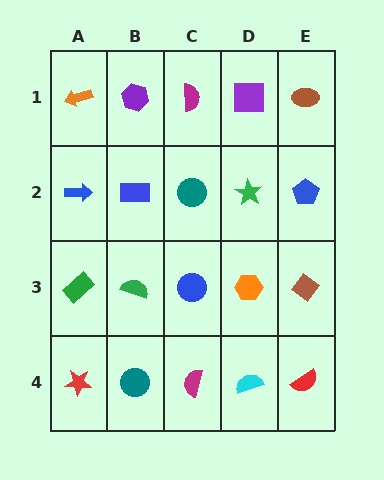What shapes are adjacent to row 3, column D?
A green star (row 2, column D), a cyan semicircle (row 4, column D), a blue circle (row 3, column C), a brown diamond (row 3, column E).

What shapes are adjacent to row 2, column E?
A brown ellipse (row 1, column E), a brown diamond (row 3, column E), a green star (row 2, column D).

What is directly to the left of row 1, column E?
A purple square.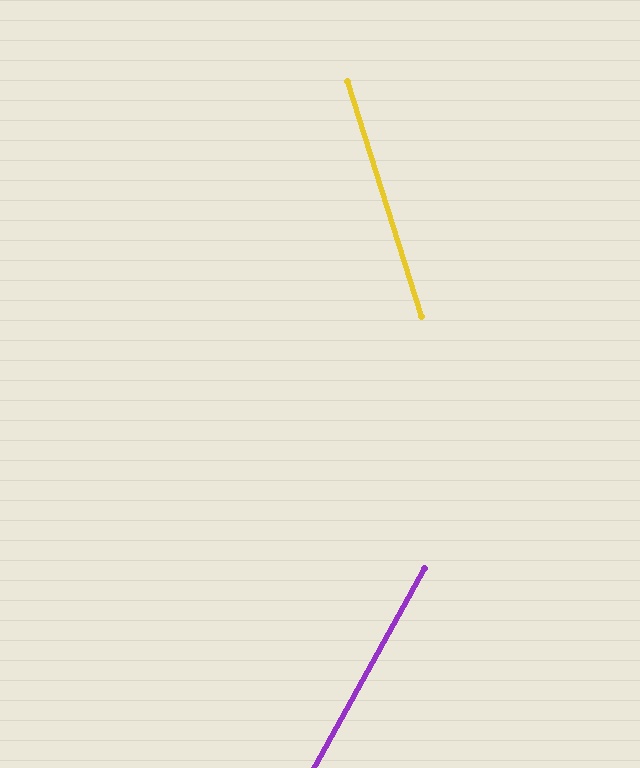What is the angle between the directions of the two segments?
Approximately 46 degrees.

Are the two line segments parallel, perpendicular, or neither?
Neither parallel nor perpendicular — they differ by about 46°.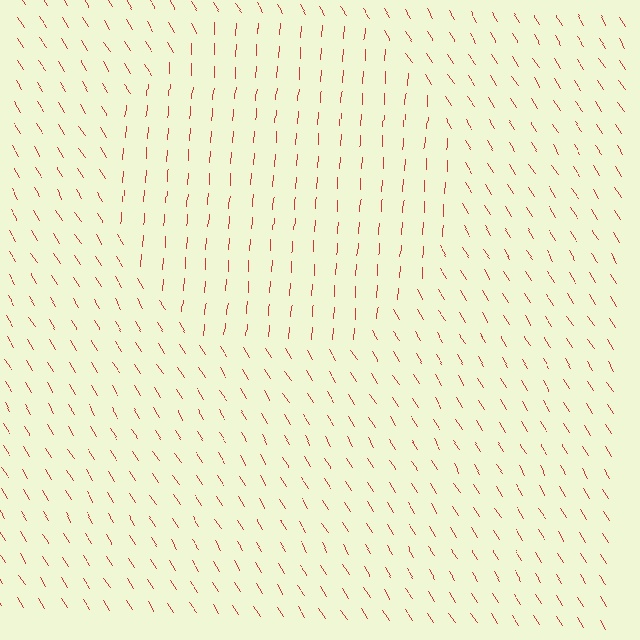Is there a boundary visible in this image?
Yes, there is a texture boundary formed by a change in line orientation.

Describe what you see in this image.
The image is filled with small red line segments. A circle region in the image has lines oriented differently from the surrounding lines, creating a visible texture boundary.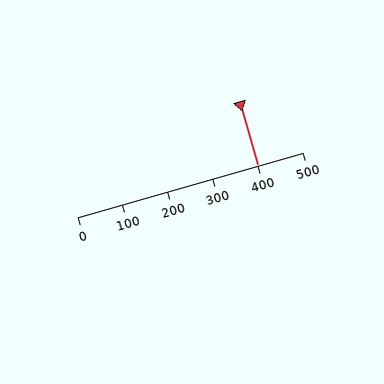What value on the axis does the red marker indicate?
The marker indicates approximately 400.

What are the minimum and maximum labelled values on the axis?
The axis runs from 0 to 500.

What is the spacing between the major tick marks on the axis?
The major ticks are spaced 100 apart.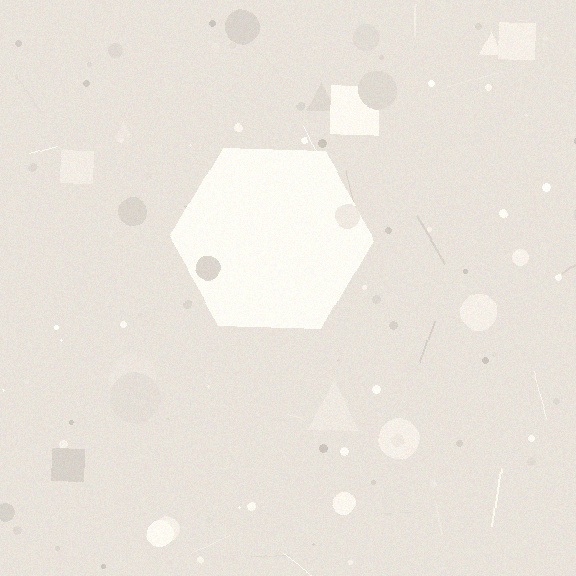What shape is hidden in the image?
A hexagon is hidden in the image.